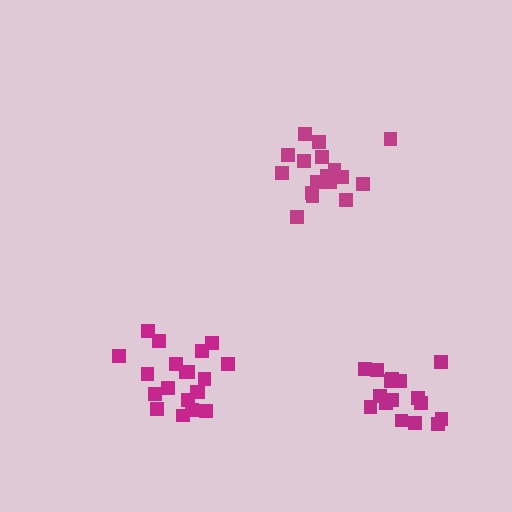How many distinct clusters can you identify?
There are 3 distinct clusters.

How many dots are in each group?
Group 1: 17 dots, Group 2: 20 dots, Group 3: 16 dots (53 total).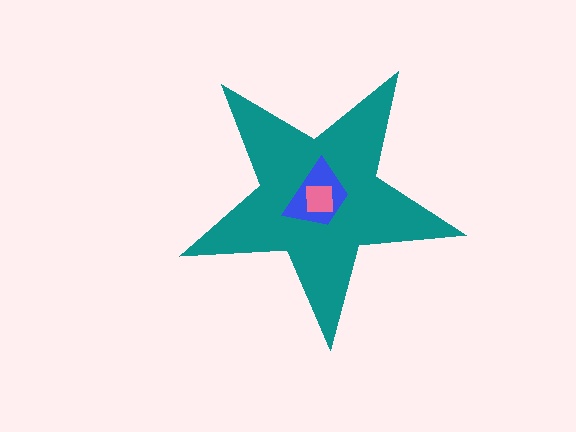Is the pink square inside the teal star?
Yes.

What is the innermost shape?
The pink square.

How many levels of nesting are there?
3.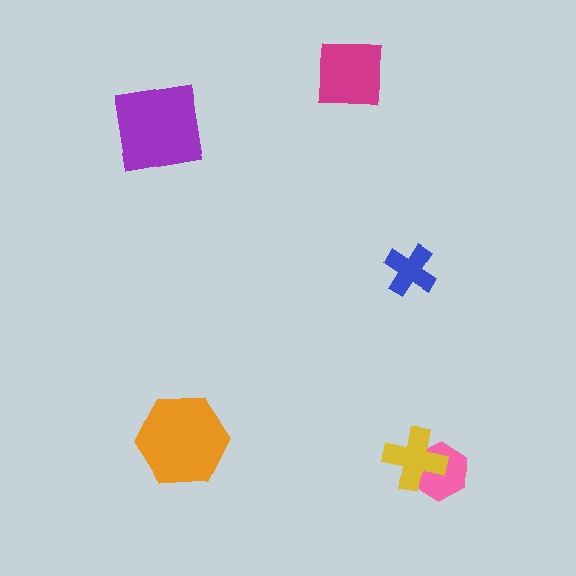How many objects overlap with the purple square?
0 objects overlap with the purple square.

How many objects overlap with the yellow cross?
1 object overlaps with the yellow cross.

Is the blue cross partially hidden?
No, no other shape covers it.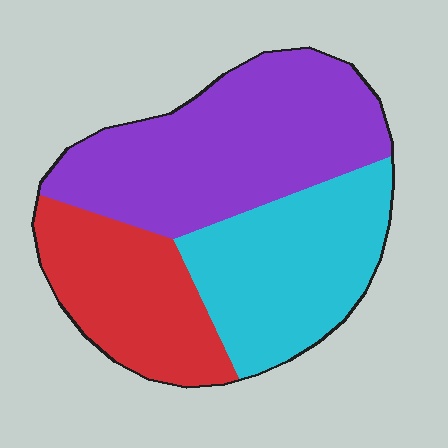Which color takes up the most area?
Purple, at roughly 45%.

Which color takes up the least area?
Red, at roughly 25%.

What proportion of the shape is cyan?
Cyan takes up about one third (1/3) of the shape.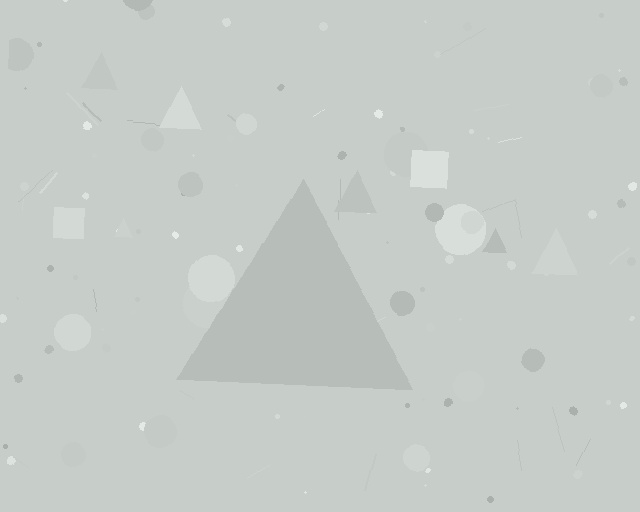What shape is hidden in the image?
A triangle is hidden in the image.